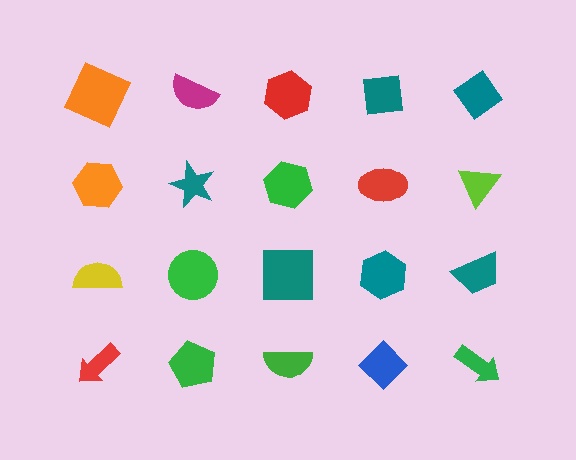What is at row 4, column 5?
A green arrow.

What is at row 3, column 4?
A teal hexagon.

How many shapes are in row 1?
5 shapes.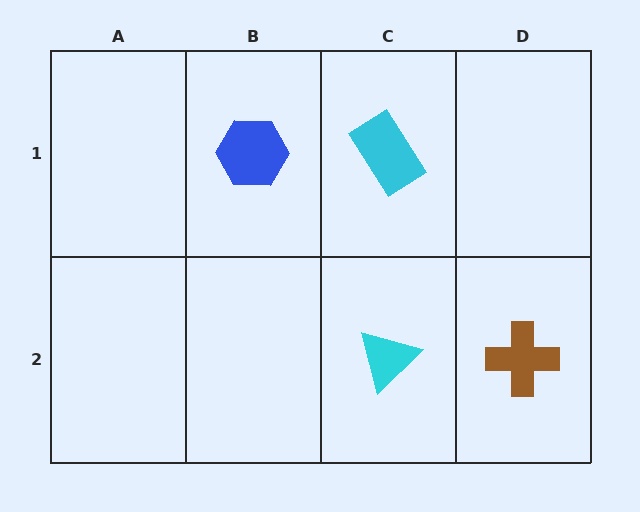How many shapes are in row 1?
2 shapes.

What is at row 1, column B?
A blue hexagon.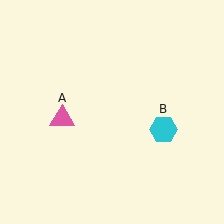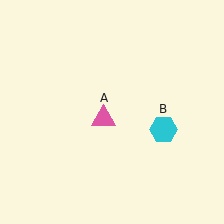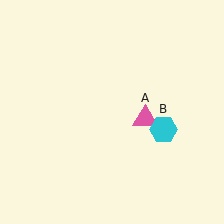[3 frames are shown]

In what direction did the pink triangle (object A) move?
The pink triangle (object A) moved right.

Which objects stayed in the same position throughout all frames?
Cyan hexagon (object B) remained stationary.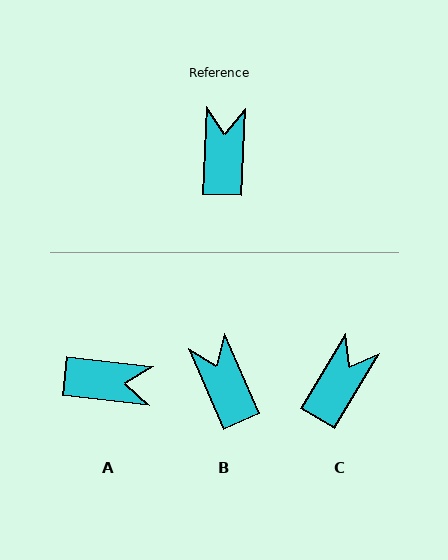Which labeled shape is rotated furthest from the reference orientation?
A, about 94 degrees away.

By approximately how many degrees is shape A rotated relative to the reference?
Approximately 94 degrees clockwise.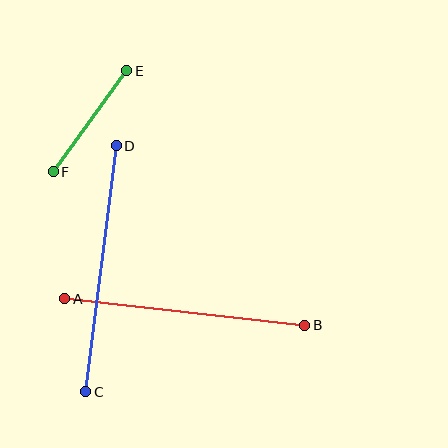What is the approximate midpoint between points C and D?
The midpoint is at approximately (101, 269) pixels.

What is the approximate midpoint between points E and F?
The midpoint is at approximately (90, 121) pixels.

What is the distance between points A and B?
The distance is approximately 241 pixels.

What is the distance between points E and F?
The distance is approximately 125 pixels.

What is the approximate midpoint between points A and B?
The midpoint is at approximately (185, 312) pixels.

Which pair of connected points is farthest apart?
Points C and D are farthest apart.